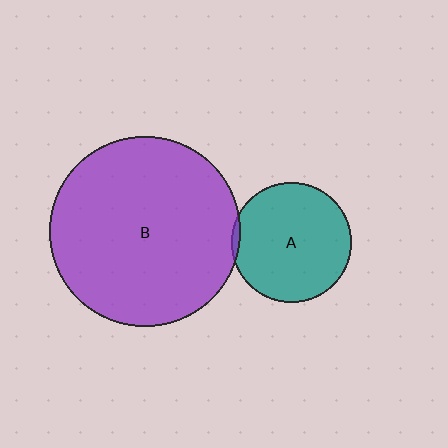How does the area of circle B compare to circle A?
Approximately 2.5 times.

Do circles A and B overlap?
Yes.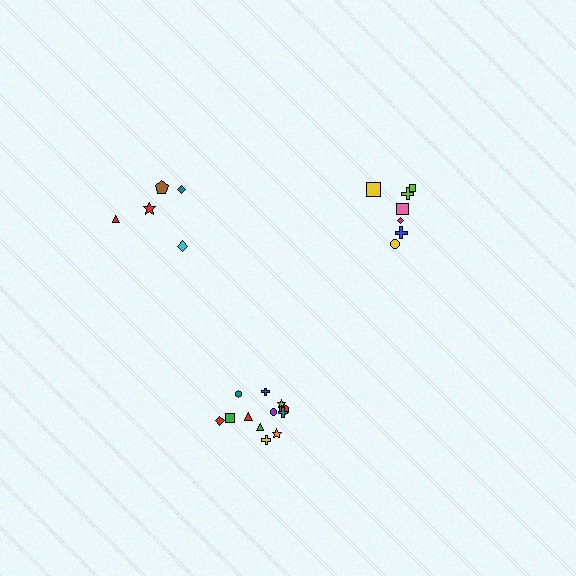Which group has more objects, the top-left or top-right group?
The top-right group.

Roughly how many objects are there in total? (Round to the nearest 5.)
Roughly 25 objects in total.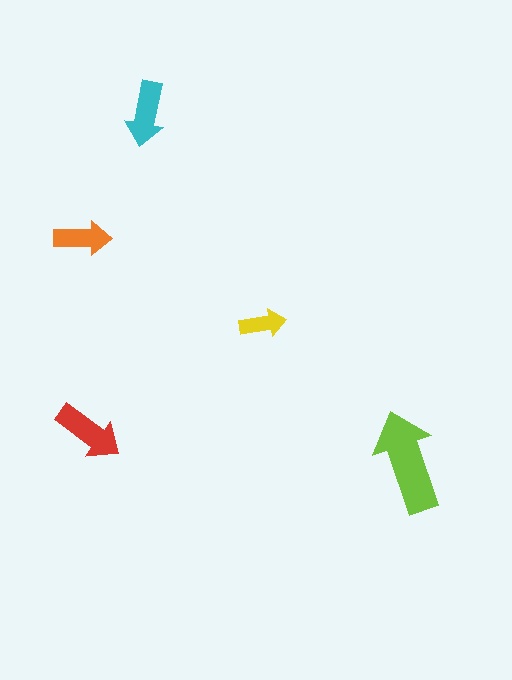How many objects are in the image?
There are 5 objects in the image.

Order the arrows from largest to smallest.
the lime one, the red one, the cyan one, the orange one, the yellow one.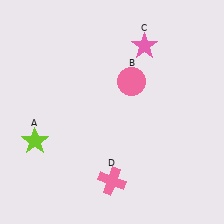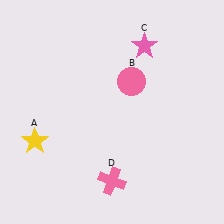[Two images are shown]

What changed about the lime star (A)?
In Image 1, A is lime. In Image 2, it changed to yellow.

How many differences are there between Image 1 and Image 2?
There is 1 difference between the two images.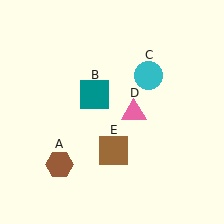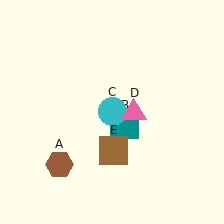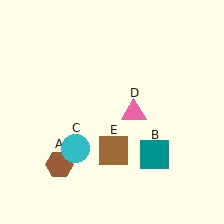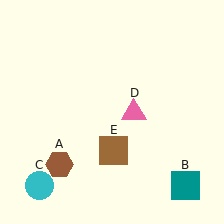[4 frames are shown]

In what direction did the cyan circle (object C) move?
The cyan circle (object C) moved down and to the left.